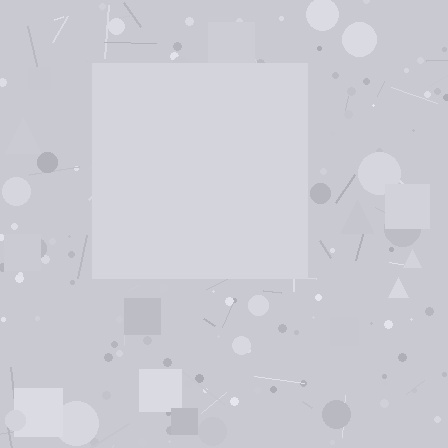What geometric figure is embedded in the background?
A square is embedded in the background.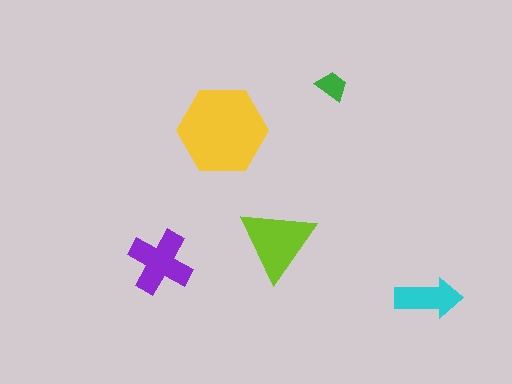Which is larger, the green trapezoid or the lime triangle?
The lime triangle.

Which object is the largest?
The yellow hexagon.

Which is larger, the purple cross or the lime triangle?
The lime triangle.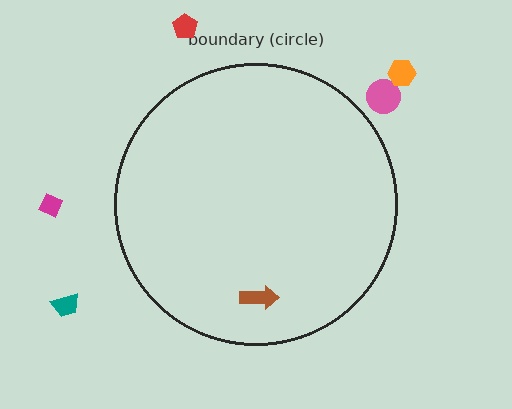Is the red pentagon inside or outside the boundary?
Outside.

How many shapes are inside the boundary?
1 inside, 5 outside.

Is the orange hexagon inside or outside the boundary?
Outside.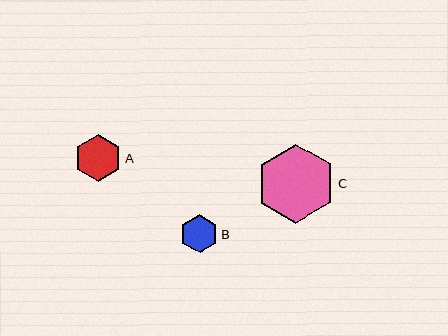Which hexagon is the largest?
Hexagon C is the largest with a size of approximately 79 pixels.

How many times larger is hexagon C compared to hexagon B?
Hexagon C is approximately 2.1 times the size of hexagon B.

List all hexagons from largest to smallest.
From largest to smallest: C, A, B.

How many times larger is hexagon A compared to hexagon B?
Hexagon A is approximately 1.2 times the size of hexagon B.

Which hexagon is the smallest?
Hexagon B is the smallest with a size of approximately 38 pixels.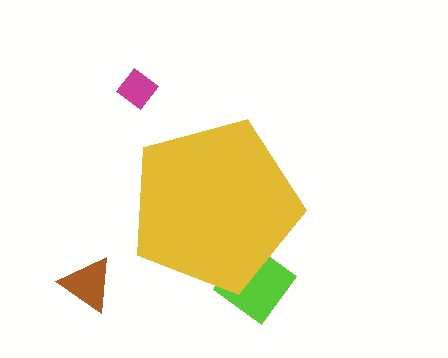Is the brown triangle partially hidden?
No, the brown triangle is fully visible.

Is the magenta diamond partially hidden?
No, the magenta diamond is fully visible.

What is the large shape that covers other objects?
A yellow pentagon.